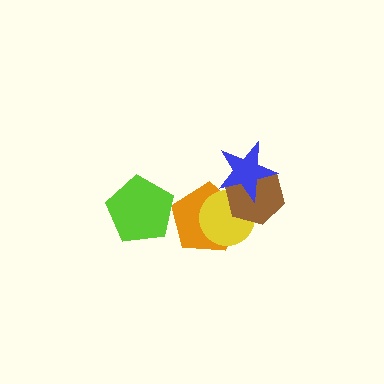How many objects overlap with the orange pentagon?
3 objects overlap with the orange pentagon.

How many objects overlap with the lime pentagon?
0 objects overlap with the lime pentagon.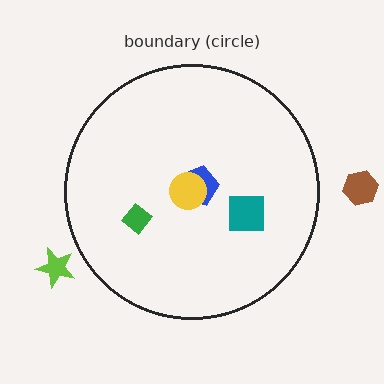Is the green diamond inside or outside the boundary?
Inside.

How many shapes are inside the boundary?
4 inside, 2 outside.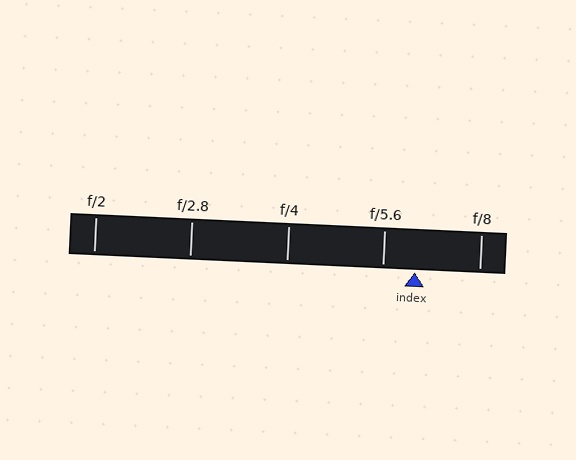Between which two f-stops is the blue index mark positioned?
The index mark is between f/5.6 and f/8.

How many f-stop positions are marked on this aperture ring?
There are 5 f-stop positions marked.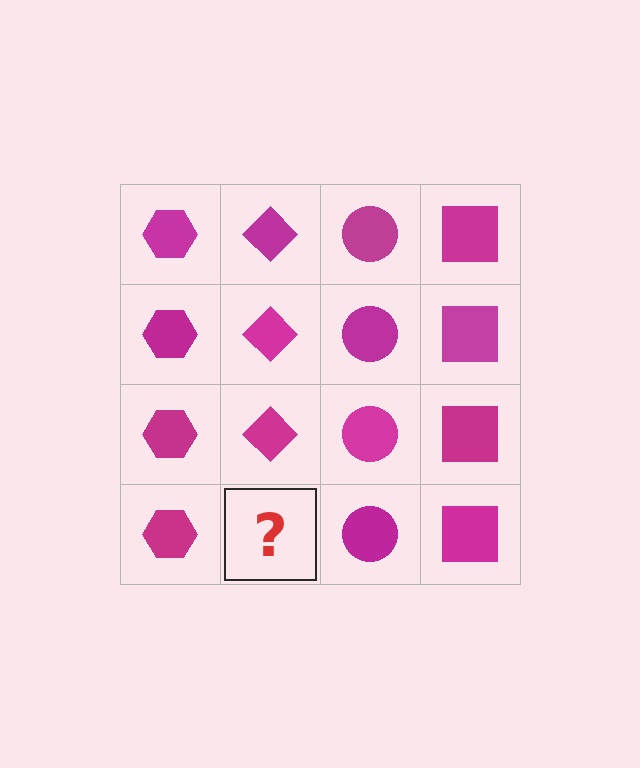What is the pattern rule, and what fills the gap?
The rule is that each column has a consistent shape. The gap should be filled with a magenta diamond.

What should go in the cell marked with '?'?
The missing cell should contain a magenta diamond.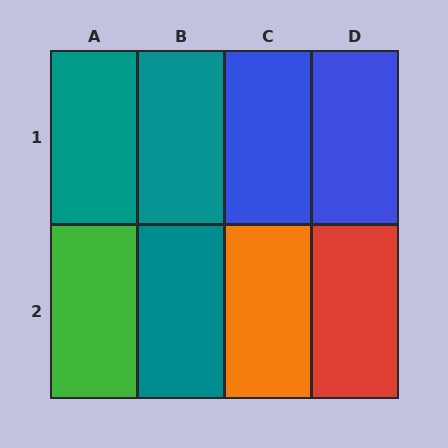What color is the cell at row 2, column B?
Teal.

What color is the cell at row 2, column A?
Green.